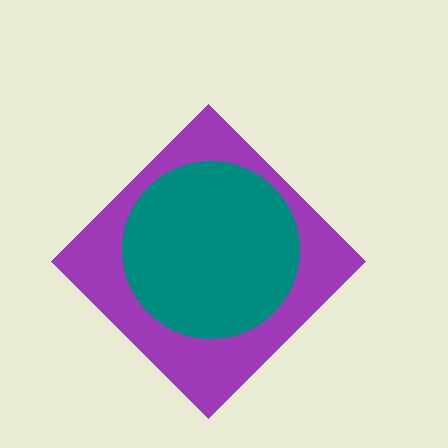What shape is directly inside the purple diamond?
The teal circle.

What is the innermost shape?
The teal circle.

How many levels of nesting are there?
2.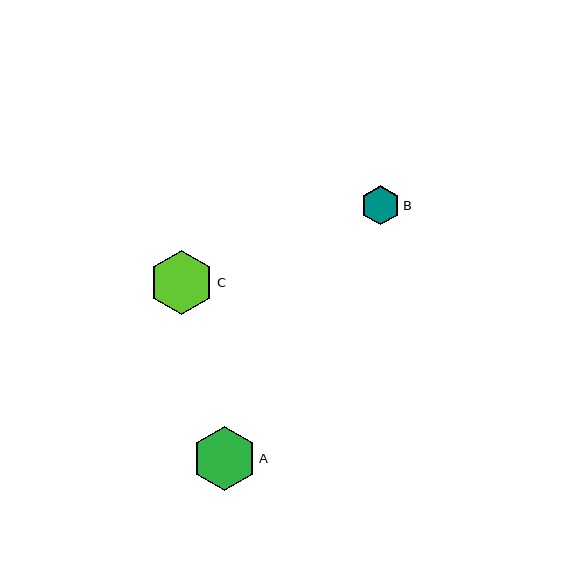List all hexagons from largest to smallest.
From largest to smallest: C, A, B.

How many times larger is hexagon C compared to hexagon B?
Hexagon C is approximately 1.6 times the size of hexagon B.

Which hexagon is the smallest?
Hexagon B is the smallest with a size of approximately 39 pixels.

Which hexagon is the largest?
Hexagon C is the largest with a size of approximately 64 pixels.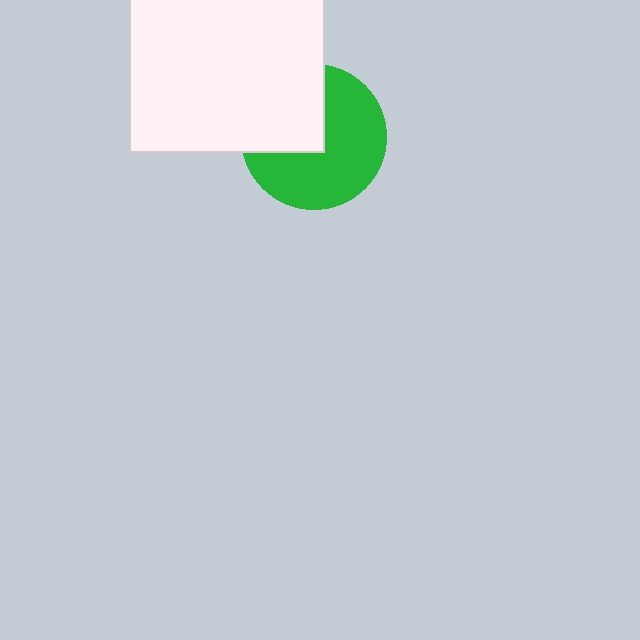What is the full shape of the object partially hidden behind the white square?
The partially hidden object is a green circle.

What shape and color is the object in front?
The object in front is a white square.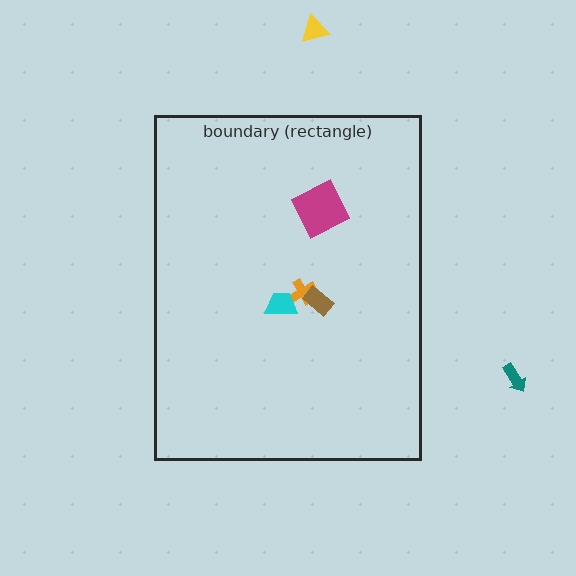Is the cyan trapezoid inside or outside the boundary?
Inside.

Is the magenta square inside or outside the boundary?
Inside.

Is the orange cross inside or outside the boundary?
Inside.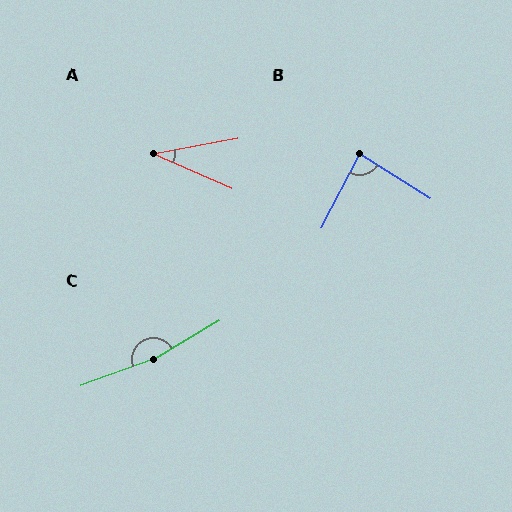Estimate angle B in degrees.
Approximately 85 degrees.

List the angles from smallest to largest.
A (35°), B (85°), C (170°).